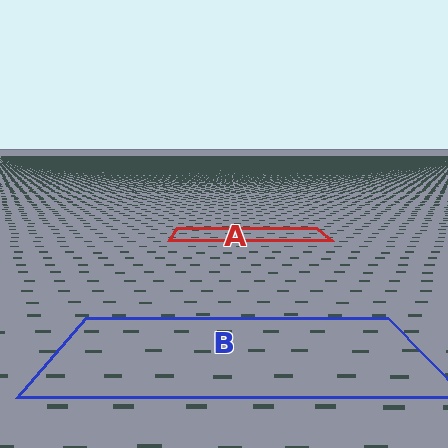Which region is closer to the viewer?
Region B is closer. The texture elements there are larger and more spread out.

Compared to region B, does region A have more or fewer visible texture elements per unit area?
Region A has more texture elements per unit area — they are packed more densely because it is farther away.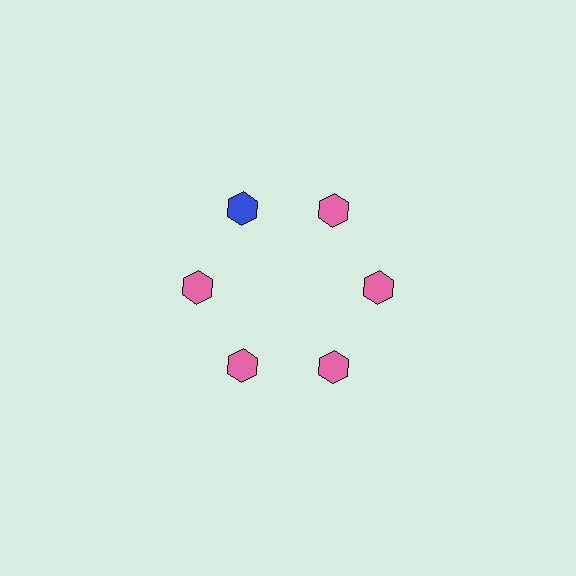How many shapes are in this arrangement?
There are 6 shapes arranged in a ring pattern.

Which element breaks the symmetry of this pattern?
The blue hexagon at roughly the 11 o'clock position breaks the symmetry. All other shapes are pink hexagons.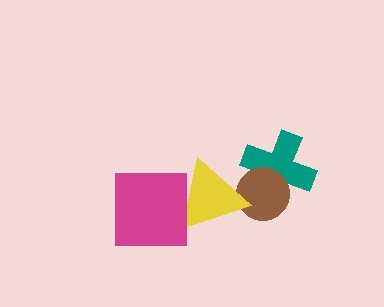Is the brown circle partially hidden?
Yes, it is partially covered by another shape.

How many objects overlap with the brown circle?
2 objects overlap with the brown circle.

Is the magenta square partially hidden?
No, no other shape covers it.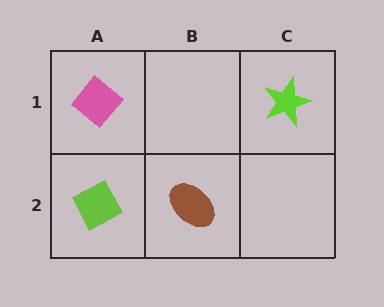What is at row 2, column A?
A lime diamond.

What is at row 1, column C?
A lime star.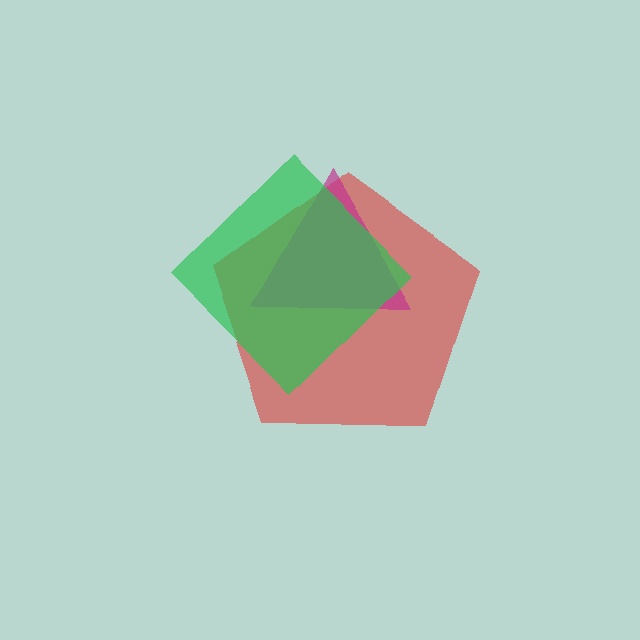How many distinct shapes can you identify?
There are 3 distinct shapes: a red pentagon, a magenta triangle, a green diamond.